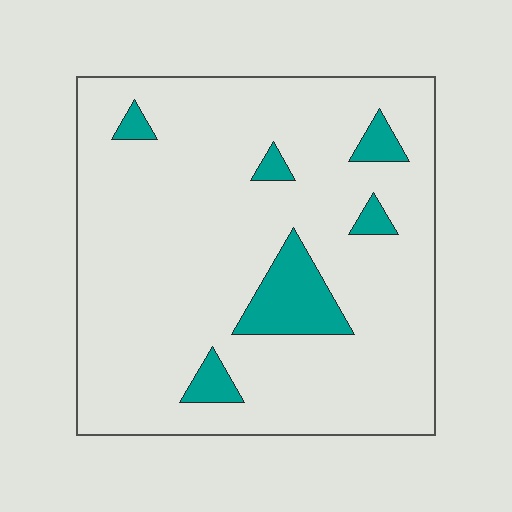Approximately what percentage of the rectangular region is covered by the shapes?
Approximately 10%.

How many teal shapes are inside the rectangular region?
6.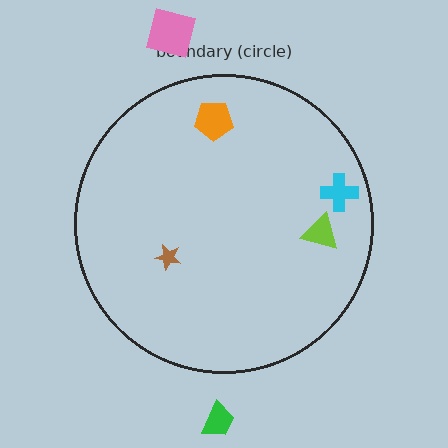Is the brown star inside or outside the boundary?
Inside.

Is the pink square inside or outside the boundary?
Outside.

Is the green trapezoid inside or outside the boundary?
Outside.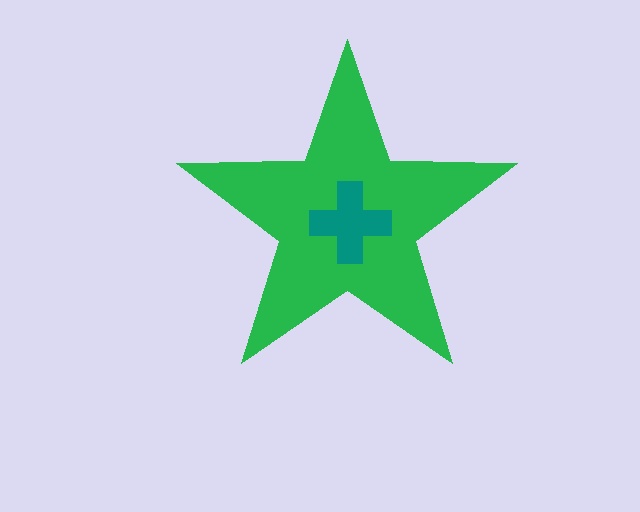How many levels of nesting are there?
2.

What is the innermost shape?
The teal cross.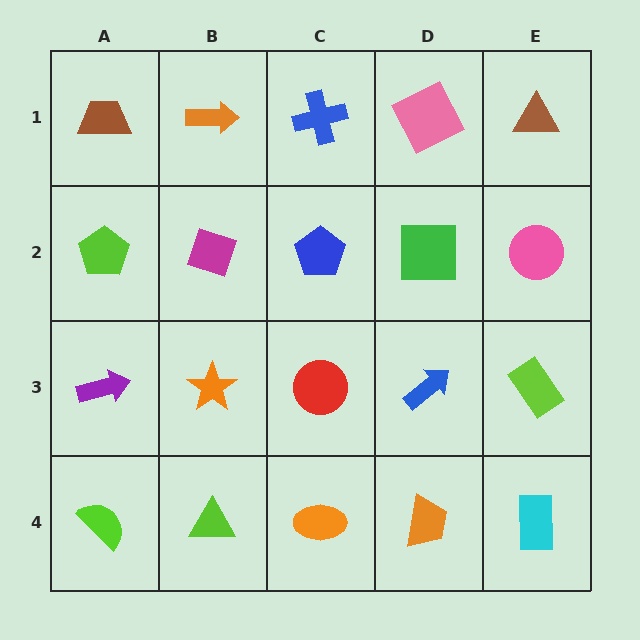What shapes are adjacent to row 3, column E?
A pink circle (row 2, column E), a cyan rectangle (row 4, column E), a blue arrow (row 3, column D).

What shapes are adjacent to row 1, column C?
A blue pentagon (row 2, column C), an orange arrow (row 1, column B), a pink square (row 1, column D).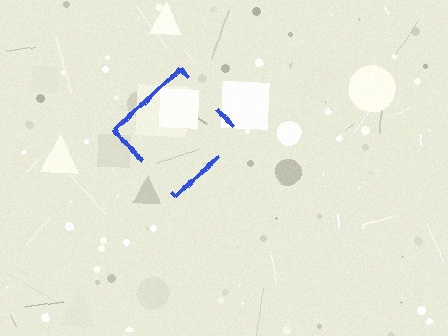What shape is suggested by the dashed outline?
The dashed outline suggests a diamond.